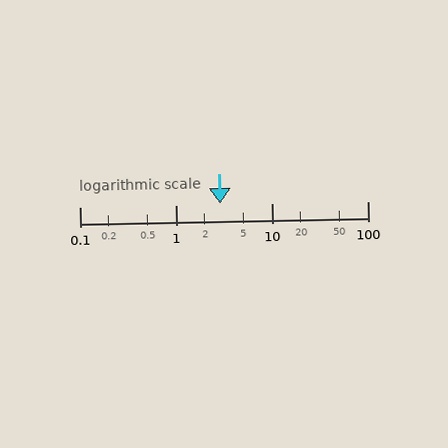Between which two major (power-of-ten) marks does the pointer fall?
The pointer is between 1 and 10.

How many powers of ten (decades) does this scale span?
The scale spans 3 decades, from 0.1 to 100.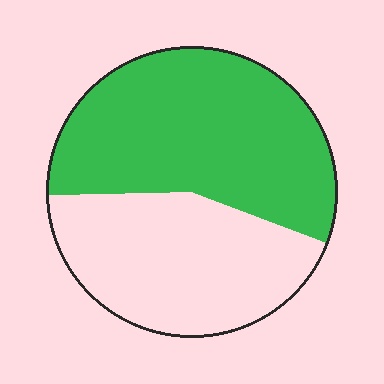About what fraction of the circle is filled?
About three fifths (3/5).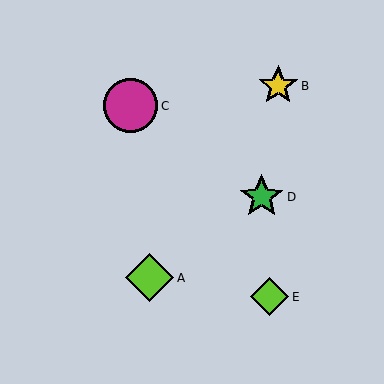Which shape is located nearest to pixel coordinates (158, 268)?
The lime diamond (labeled A) at (150, 278) is nearest to that location.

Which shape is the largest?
The magenta circle (labeled C) is the largest.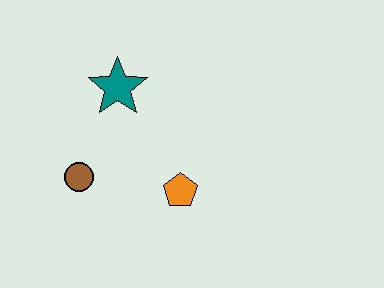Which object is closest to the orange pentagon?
The brown circle is closest to the orange pentagon.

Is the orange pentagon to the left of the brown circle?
No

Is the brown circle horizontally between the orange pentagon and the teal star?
No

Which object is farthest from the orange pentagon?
The teal star is farthest from the orange pentagon.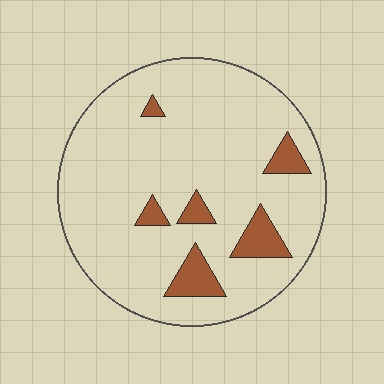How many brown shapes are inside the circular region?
6.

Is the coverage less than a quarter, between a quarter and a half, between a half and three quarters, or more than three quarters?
Less than a quarter.